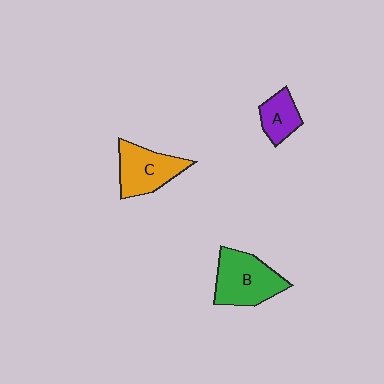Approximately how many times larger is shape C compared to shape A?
Approximately 1.6 times.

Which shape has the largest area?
Shape B (green).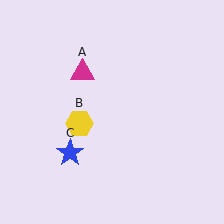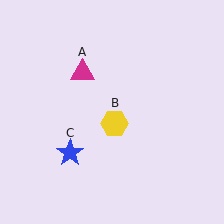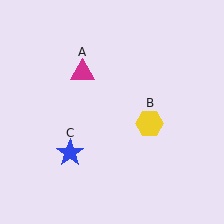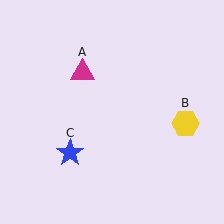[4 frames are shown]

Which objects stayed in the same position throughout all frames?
Magenta triangle (object A) and blue star (object C) remained stationary.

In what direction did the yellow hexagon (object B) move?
The yellow hexagon (object B) moved right.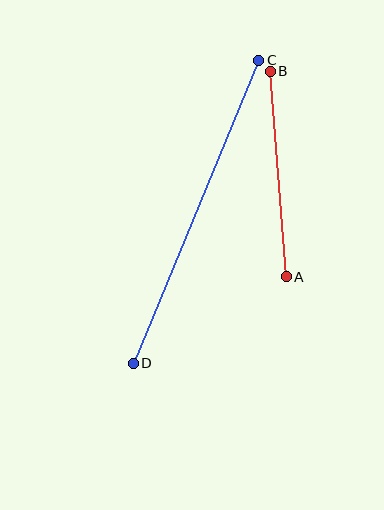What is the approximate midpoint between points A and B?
The midpoint is at approximately (278, 174) pixels.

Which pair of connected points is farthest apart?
Points C and D are farthest apart.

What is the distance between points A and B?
The distance is approximately 206 pixels.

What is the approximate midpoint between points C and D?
The midpoint is at approximately (196, 212) pixels.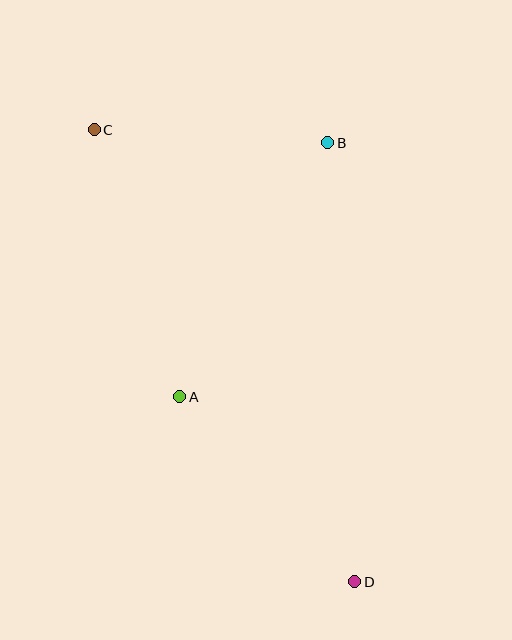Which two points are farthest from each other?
Points C and D are farthest from each other.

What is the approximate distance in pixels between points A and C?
The distance between A and C is approximately 281 pixels.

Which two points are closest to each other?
Points B and C are closest to each other.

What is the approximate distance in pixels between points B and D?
The distance between B and D is approximately 439 pixels.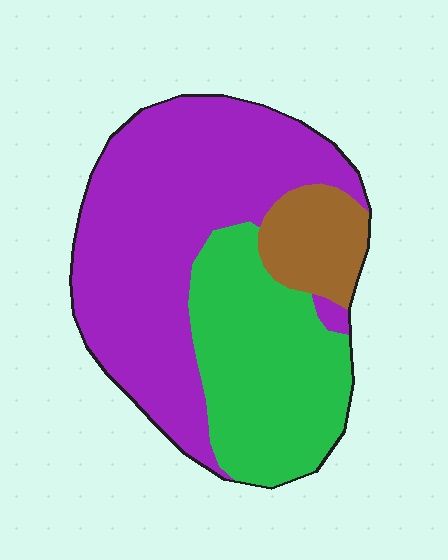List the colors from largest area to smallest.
From largest to smallest: purple, green, brown.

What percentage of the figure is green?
Green covers roughly 35% of the figure.